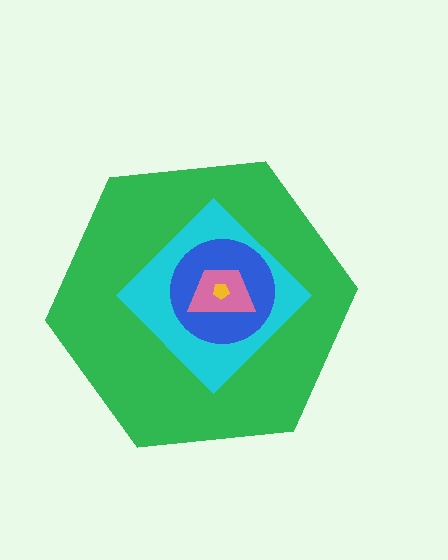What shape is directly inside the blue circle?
The pink trapezoid.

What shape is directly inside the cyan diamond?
The blue circle.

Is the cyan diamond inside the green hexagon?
Yes.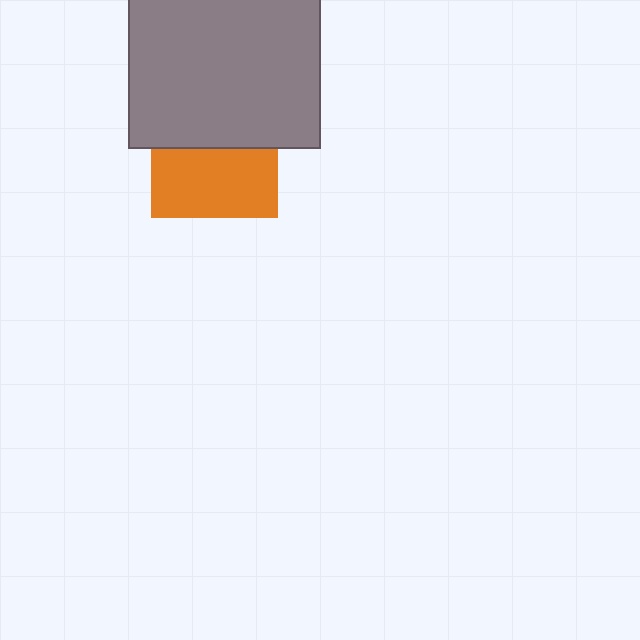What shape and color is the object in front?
The object in front is a gray rectangle.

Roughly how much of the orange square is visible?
About half of it is visible (roughly 54%).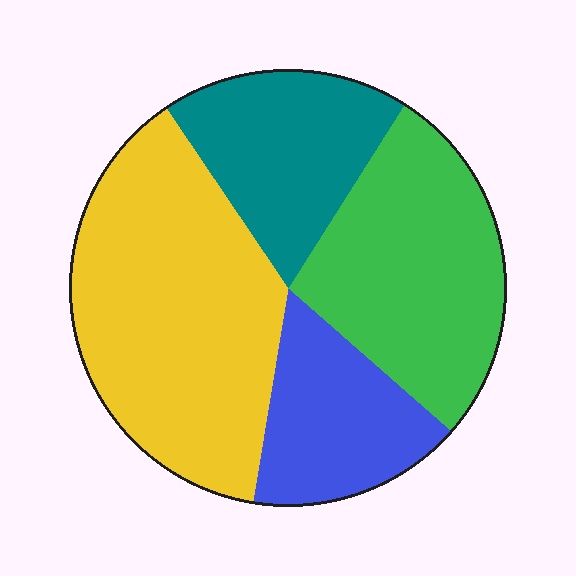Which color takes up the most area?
Yellow, at roughly 40%.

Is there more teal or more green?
Green.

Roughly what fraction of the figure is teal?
Teal takes up about one fifth (1/5) of the figure.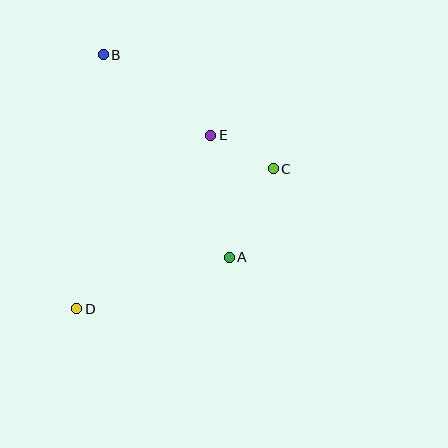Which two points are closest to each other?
Points C and E are closest to each other.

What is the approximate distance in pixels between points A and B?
The distance between A and B is approximately 238 pixels.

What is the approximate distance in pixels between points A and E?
The distance between A and E is approximately 123 pixels.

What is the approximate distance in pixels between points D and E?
The distance between D and E is approximately 219 pixels.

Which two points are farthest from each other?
Points B and D are farthest from each other.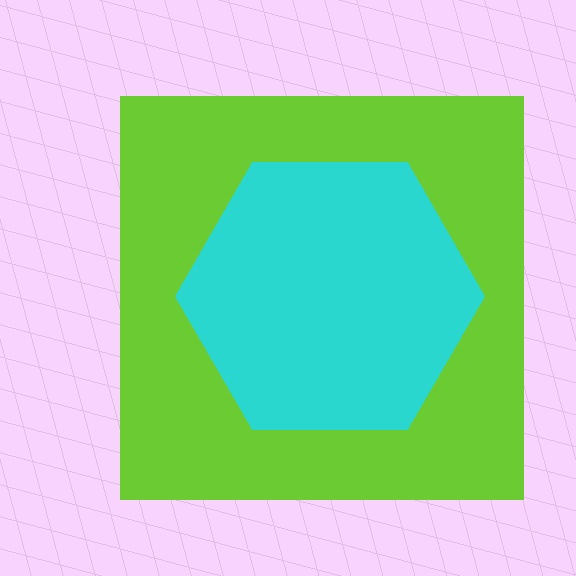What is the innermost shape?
The cyan hexagon.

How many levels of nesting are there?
2.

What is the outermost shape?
The lime square.